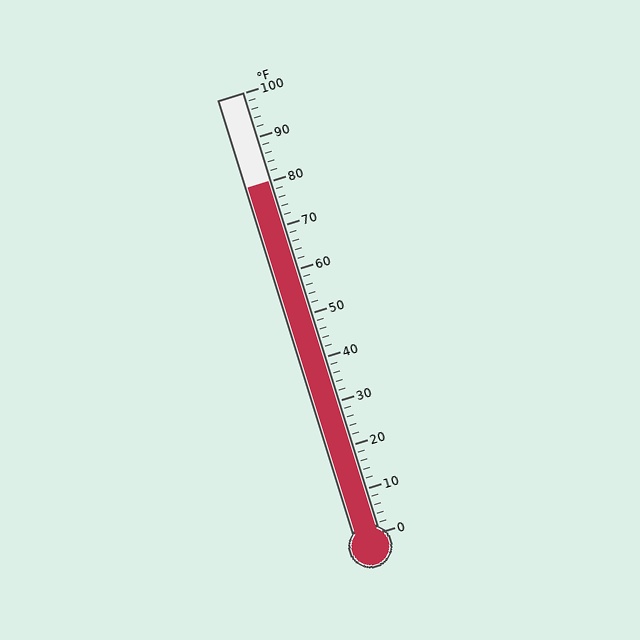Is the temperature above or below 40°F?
The temperature is above 40°F.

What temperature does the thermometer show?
The thermometer shows approximately 80°F.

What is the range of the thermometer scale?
The thermometer scale ranges from 0°F to 100°F.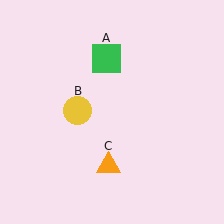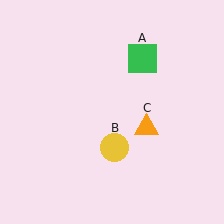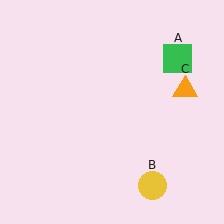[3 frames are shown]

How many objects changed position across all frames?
3 objects changed position: green square (object A), yellow circle (object B), orange triangle (object C).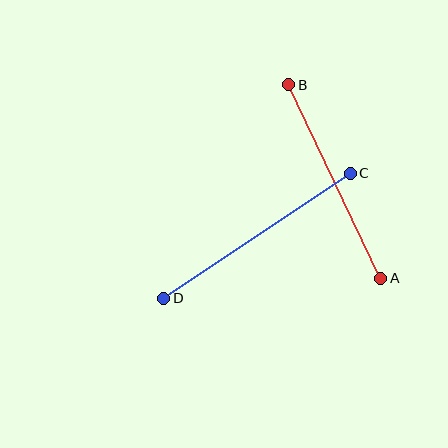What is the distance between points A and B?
The distance is approximately 214 pixels.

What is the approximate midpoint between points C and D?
The midpoint is at approximately (257, 236) pixels.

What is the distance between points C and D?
The distance is approximately 225 pixels.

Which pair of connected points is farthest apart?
Points C and D are farthest apart.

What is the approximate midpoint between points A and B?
The midpoint is at approximately (335, 181) pixels.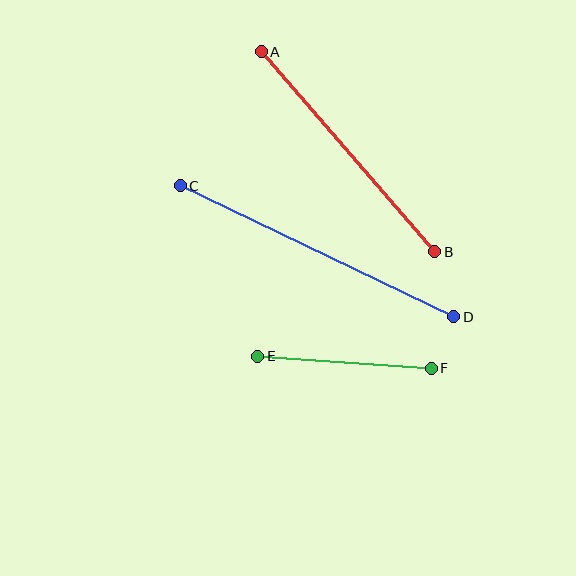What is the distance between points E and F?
The distance is approximately 174 pixels.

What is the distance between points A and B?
The distance is approximately 265 pixels.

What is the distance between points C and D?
The distance is approximately 303 pixels.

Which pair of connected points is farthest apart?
Points C and D are farthest apart.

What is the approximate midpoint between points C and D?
The midpoint is at approximately (317, 251) pixels.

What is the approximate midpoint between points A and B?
The midpoint is at approximately (348, 152) pixels.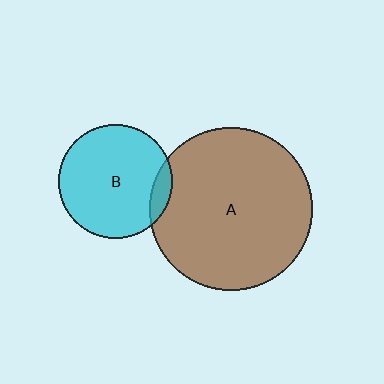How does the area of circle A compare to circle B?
Approximately 2.0 times.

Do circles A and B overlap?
Yes.